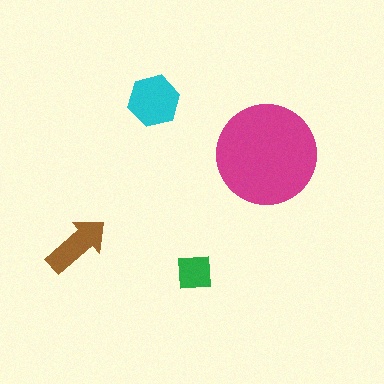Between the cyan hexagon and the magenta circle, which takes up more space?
The magenta circle.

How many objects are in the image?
There are 4 objects in the image.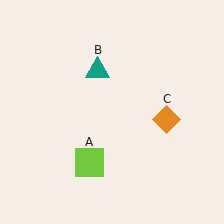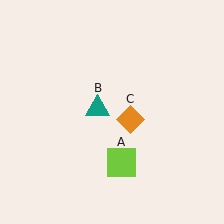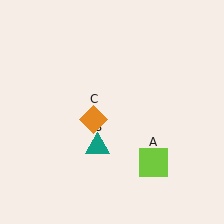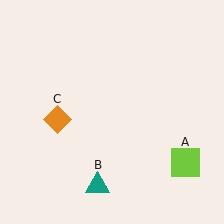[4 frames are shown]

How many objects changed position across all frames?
3 objects changed position: lime square (object A), teal triangle (object B), orange diamond (object C).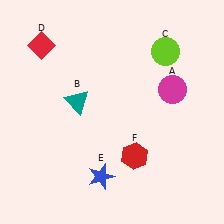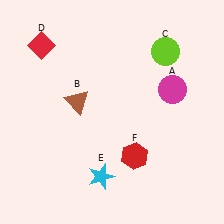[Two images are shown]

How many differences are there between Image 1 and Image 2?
There are 2 differences between the two images.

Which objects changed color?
B changed from teal to brown. E changed from blue to cyan.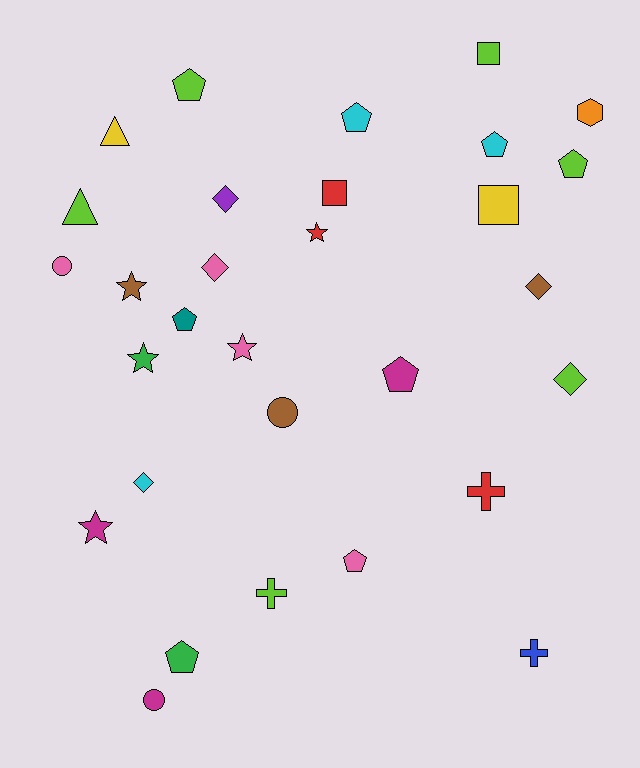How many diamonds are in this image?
There are 5 diamonds.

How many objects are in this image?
There are 30 objects.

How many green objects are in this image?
There are 2 green objects.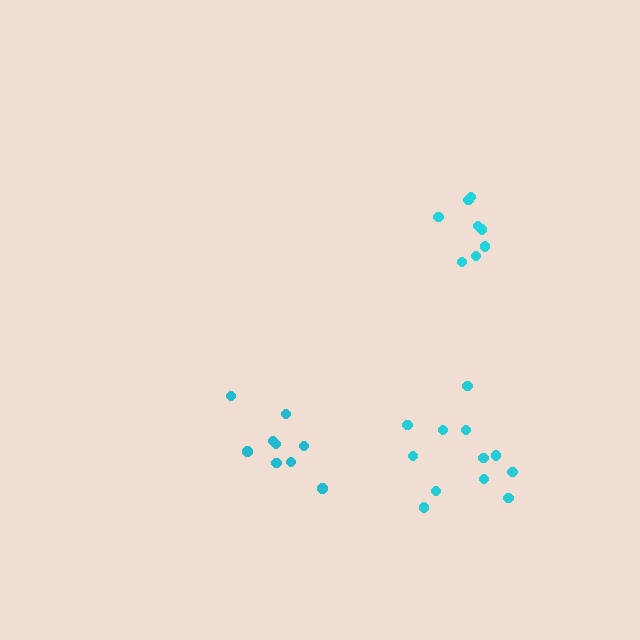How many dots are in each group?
Group 1: 9 dots, Group 2: 12 dots, Group 3: 8 dots (29 total).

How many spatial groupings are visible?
There are 3 spatial groupings.